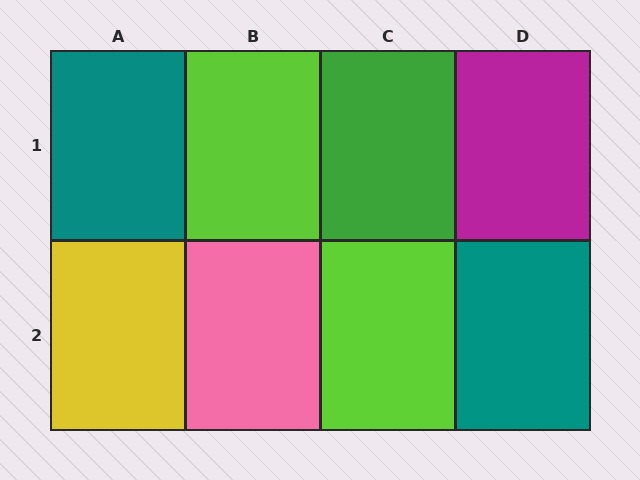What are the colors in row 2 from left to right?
Yellow, pink, lime, teal.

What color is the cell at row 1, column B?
Lime.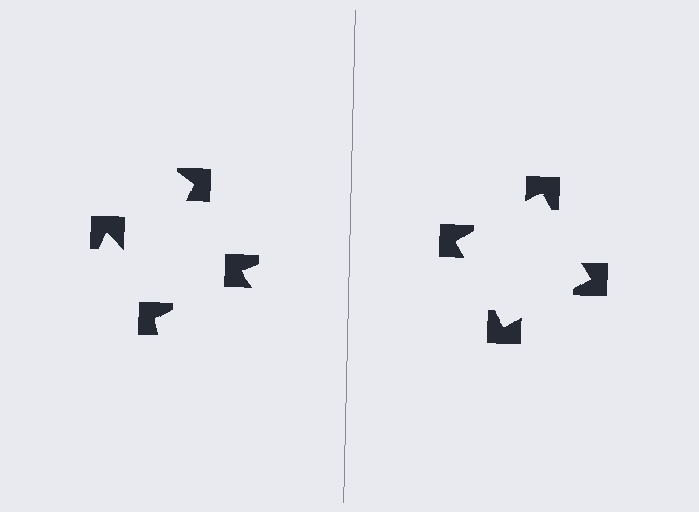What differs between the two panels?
The notched squares are positioned identically on both sides; only the wedge orientations differ. On the right they align to a square; on the left they are misaligned.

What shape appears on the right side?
An illusory square.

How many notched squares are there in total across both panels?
8 — 4 on each side.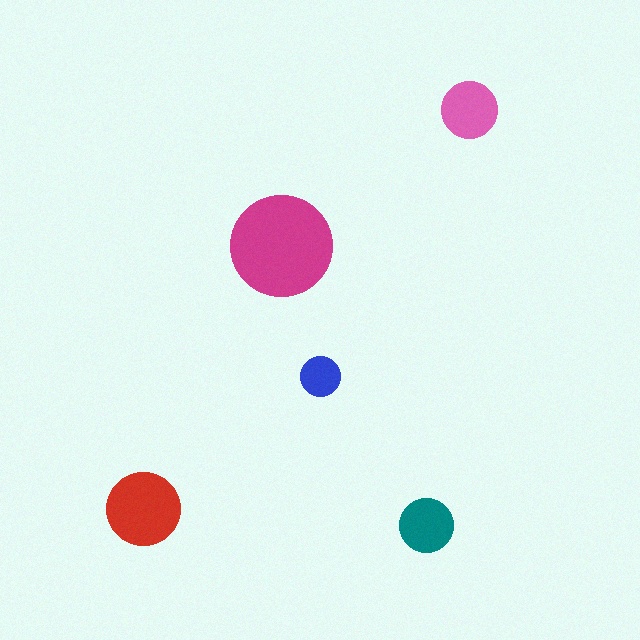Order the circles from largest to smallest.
the magenta one, the red one, the pink one, the teal one, the blue one.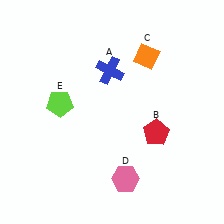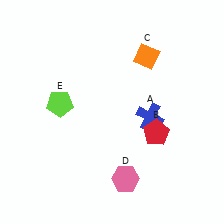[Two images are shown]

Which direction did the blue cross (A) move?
The blue cross (A) moved down.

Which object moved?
The blue cross (A) moved down.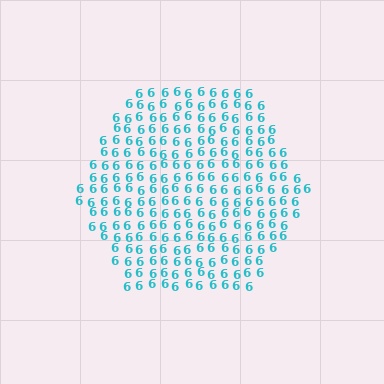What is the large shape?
The large shape is a hexagon.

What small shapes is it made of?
It is made of small digit 6's.